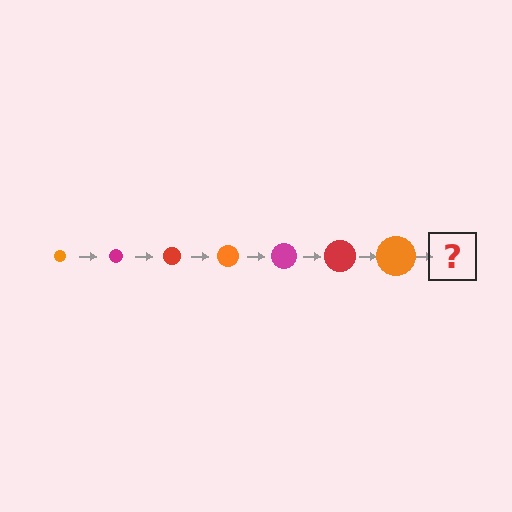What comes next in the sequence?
The next element should be a magenta circle, larger than the previous one.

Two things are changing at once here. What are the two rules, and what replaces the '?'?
The two rules are that the circle grows larger each step and the color cycles through orange, magenta, and red. The '?' should be a magenta circle, larger than the previous one.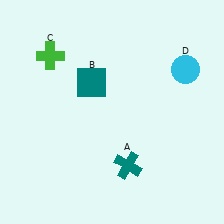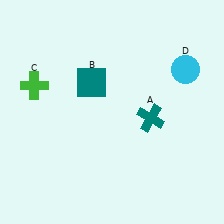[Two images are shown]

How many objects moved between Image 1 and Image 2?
2 objects moved between the two images.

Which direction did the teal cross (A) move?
The teal cross (A) moved up.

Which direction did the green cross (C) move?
The green cross (C) moved down.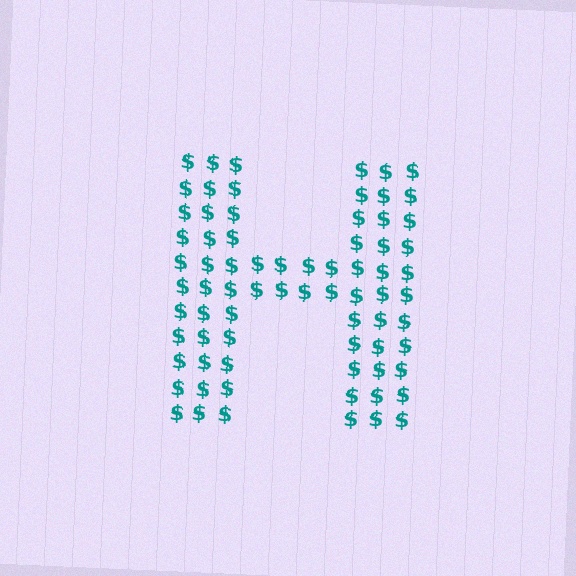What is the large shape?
The large shape is the letter H.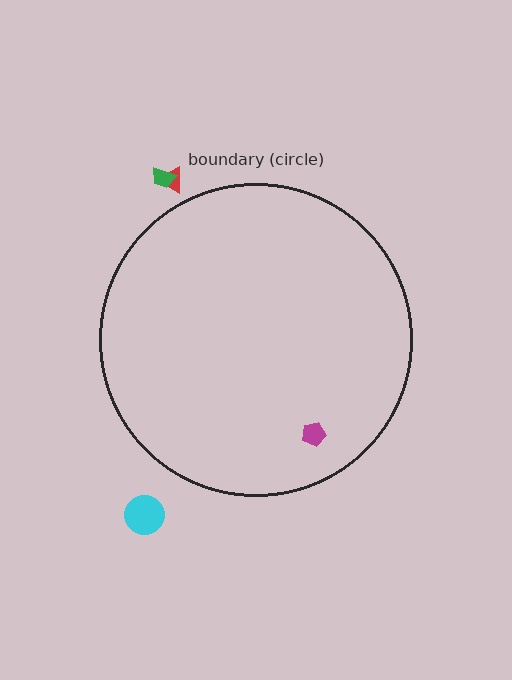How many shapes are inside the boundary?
1 inside, 3 outside.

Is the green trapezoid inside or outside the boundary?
Outside.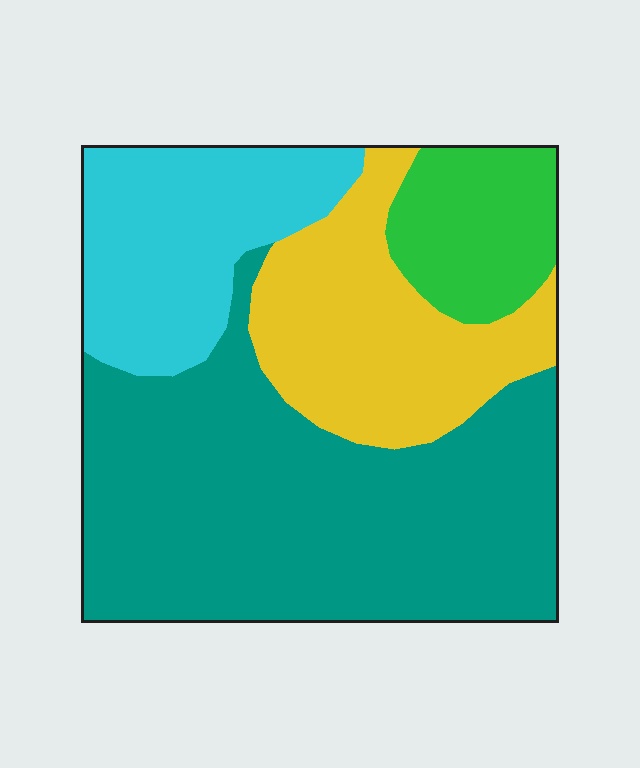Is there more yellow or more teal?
Teal.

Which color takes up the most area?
Teal, at roughly 50%.